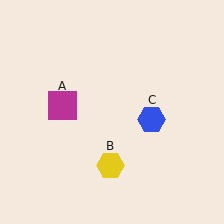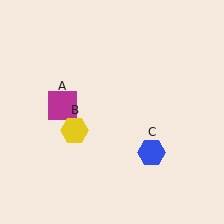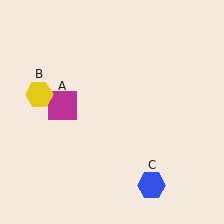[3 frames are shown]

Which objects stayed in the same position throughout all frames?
Magenta square (object A) remained stationary.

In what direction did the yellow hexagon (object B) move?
The yellow hexagon (object B) moved up and to the left.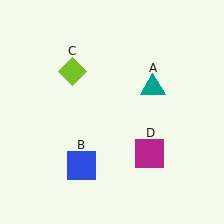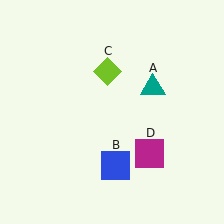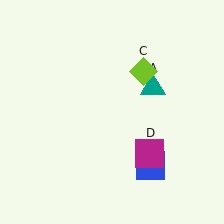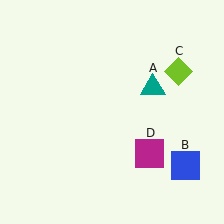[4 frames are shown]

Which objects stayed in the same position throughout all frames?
Teal triangle (object A) and magenta square (object D) remained stationary.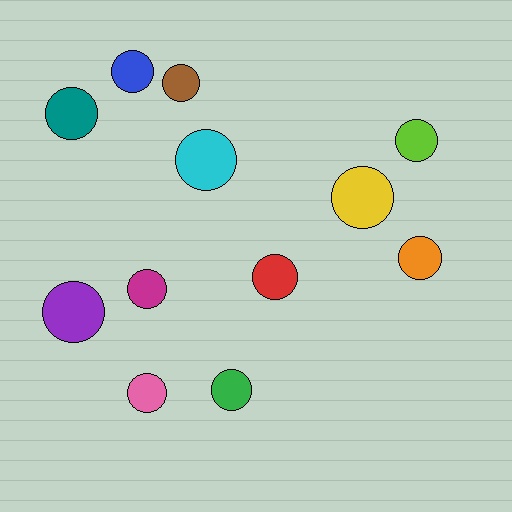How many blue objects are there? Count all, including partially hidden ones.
There is 1 blue object.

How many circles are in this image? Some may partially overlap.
There are 12 circles.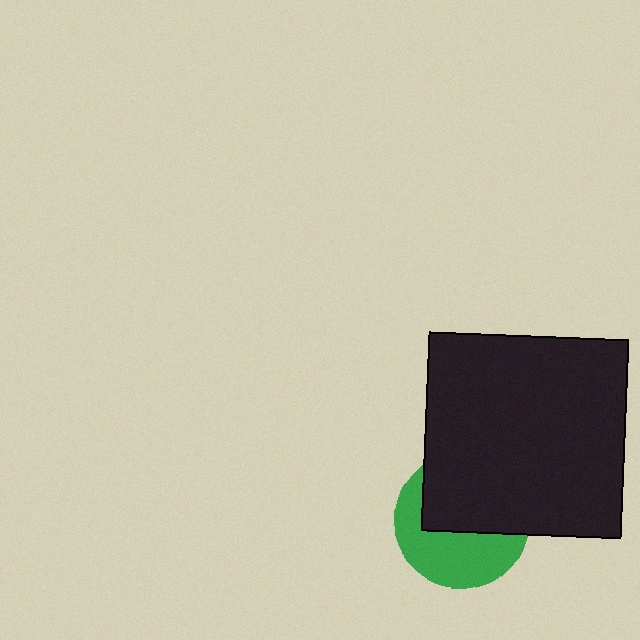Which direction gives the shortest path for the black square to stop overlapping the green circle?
Moving up gives the shortest separation.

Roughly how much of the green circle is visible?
About half of it is visible (roughly 48%).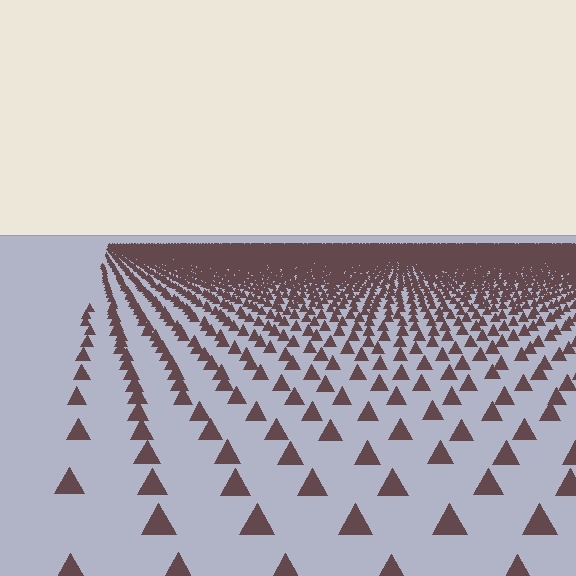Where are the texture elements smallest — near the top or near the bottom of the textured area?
Near the top.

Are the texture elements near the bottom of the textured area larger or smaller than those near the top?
Larger. Near the bottom, elements are closer to the viewer and appear at a bigger on-screen size.